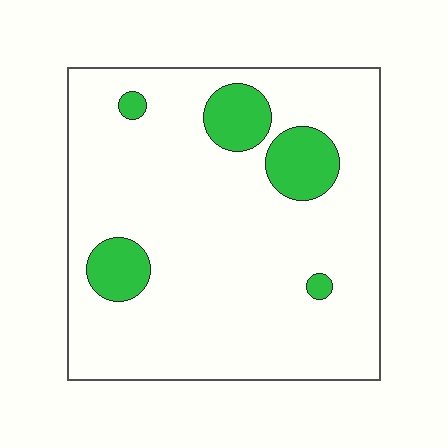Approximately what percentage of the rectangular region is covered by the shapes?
Approximately 15%.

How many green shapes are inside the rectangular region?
5.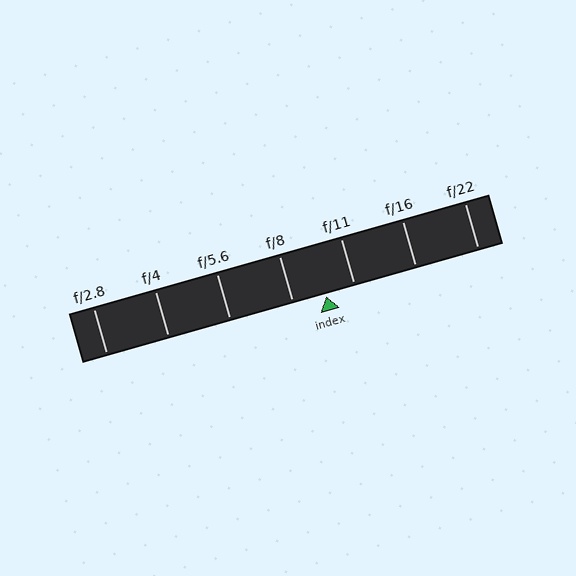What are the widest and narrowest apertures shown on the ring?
The widest aperture shown is f/2.8 and the narrowest is f/22.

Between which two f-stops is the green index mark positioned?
The index mark is between f/8 and f/11.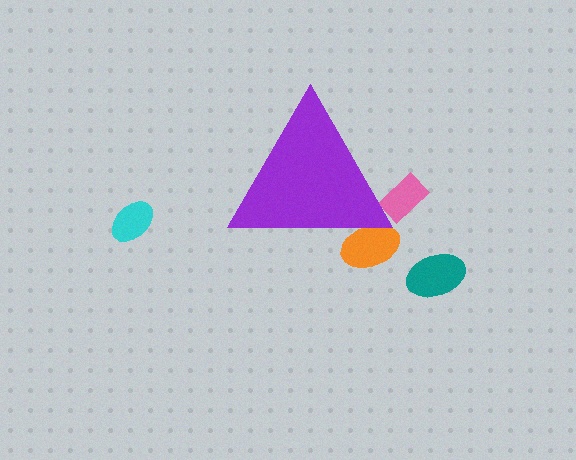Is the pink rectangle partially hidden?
Yes, the pink rectangle is partially hidden behind the purple triangle.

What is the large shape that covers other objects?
A purple triangle.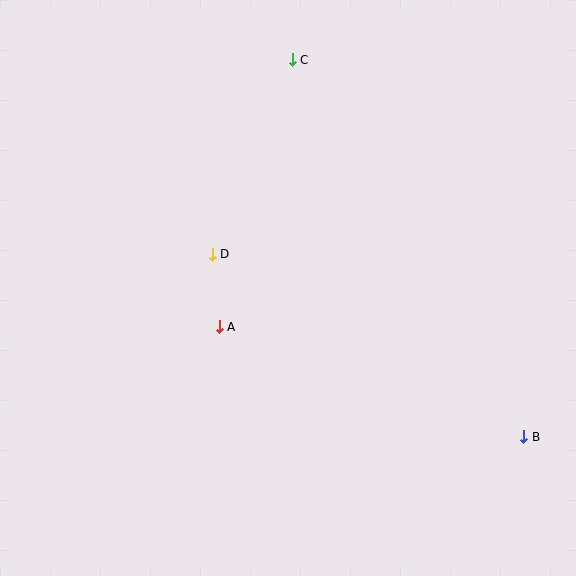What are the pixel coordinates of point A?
Point A is at (219, 327).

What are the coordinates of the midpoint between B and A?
The midpoint between B and A is at (372, 382).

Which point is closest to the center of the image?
Point A at (219, 327) is closest to the center.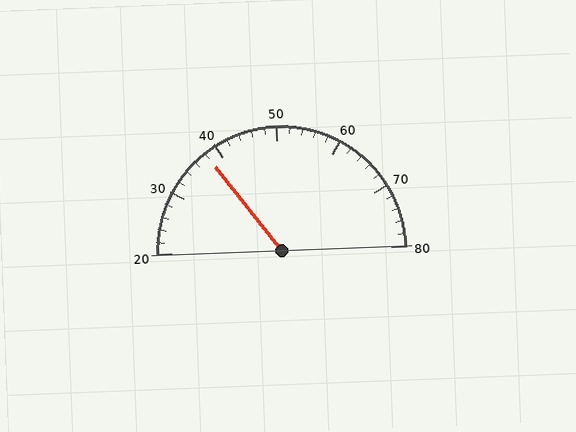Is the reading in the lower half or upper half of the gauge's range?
The reading is in the lower half of the range (20 to 80).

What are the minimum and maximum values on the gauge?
The gauge ranges from 20 to 80.